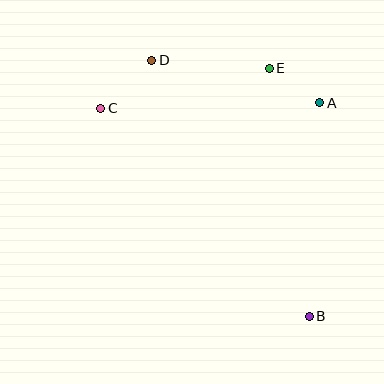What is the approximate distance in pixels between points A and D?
The distance between A and D is approximately 173 pixels.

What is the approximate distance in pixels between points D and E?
The distance between D and E is approximately 118 pixels.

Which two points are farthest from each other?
Points B and D are farthest from each other.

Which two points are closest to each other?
Points A and E are closest to each other.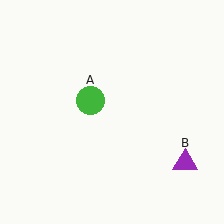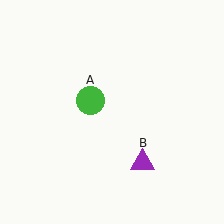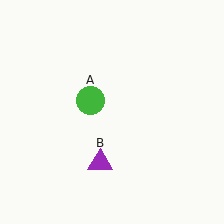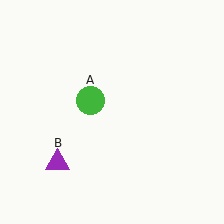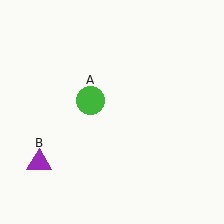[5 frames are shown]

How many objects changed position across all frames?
1 object changed position: purple triangle (object B).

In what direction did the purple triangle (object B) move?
The purple triangle (object B) moved left.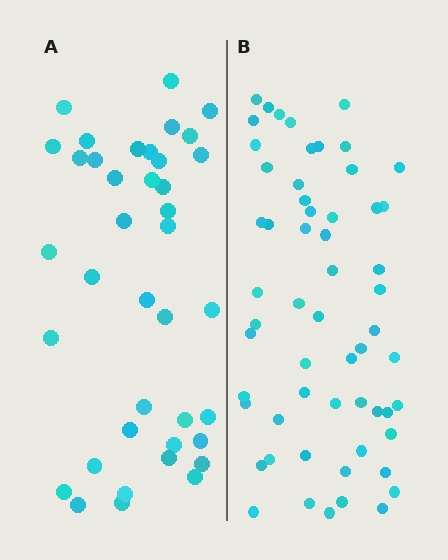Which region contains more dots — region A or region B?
Region B (the right region) has more dots.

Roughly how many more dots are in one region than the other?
Region B has approximately 20 more dots than region A.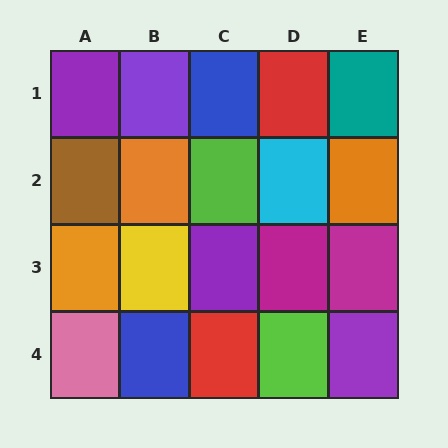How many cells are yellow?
1 cell is yellow.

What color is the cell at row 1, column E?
Teal.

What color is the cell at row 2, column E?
Orange.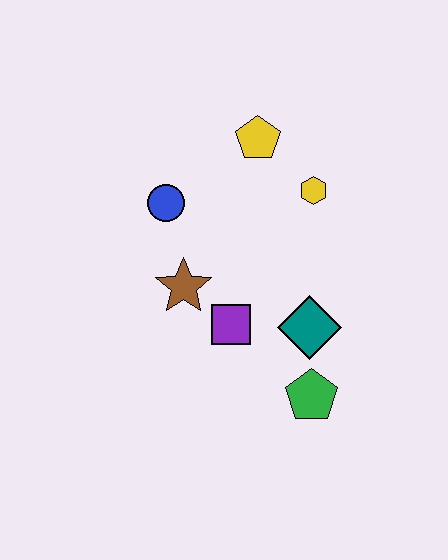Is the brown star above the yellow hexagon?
No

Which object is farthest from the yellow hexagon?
The green pentagon is farthest from the yellow hexagon.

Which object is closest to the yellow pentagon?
The yellow hexagon is closest to the yellow pentagon.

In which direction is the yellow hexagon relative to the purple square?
The yellow hexagon is above the purple square.